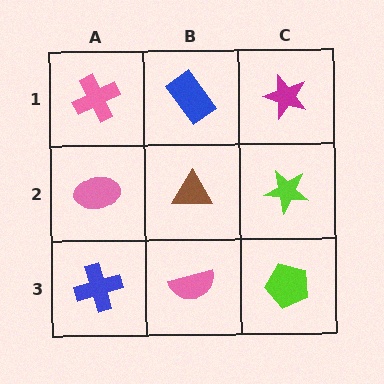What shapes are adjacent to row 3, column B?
A brown triangle (row 2, column B), a blue cross (row 3, column A), a lime pentagon (row 3, column C).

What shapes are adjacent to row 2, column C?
A magenta star (row 1, column C), a lime pentagon (row 3, column C), a brown triangle (row 2, column B).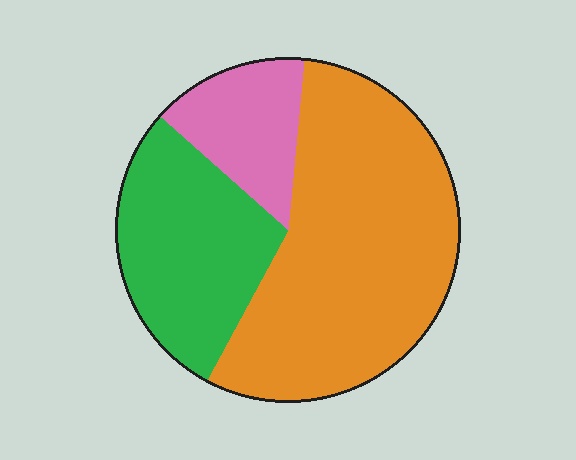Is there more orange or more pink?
Orange.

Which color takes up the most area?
Orange, at roughly 55%.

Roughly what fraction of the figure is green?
Green takes up about one quarter (1/4) of the figure.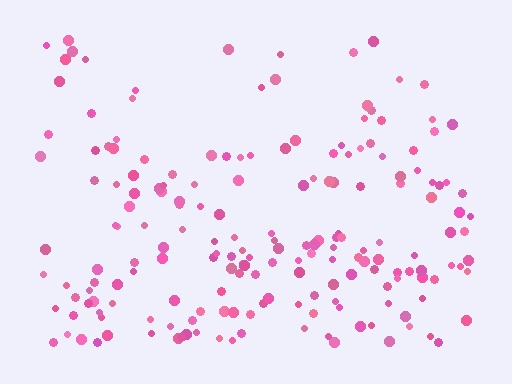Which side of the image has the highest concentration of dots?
The bottom.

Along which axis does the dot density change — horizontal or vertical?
Vertical.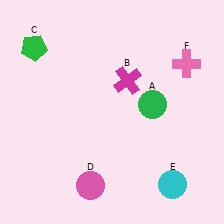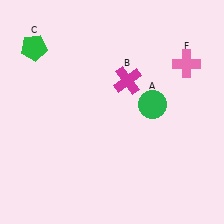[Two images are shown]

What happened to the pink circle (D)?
The pink circle (D) was removed in Image 2. It was in the bottom-left area of Image 1.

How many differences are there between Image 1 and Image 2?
There are 2 differences between the two images.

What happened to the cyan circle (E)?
The cyan circle (E) was removed in Image 2. It was in the bottom-right area of Image 1.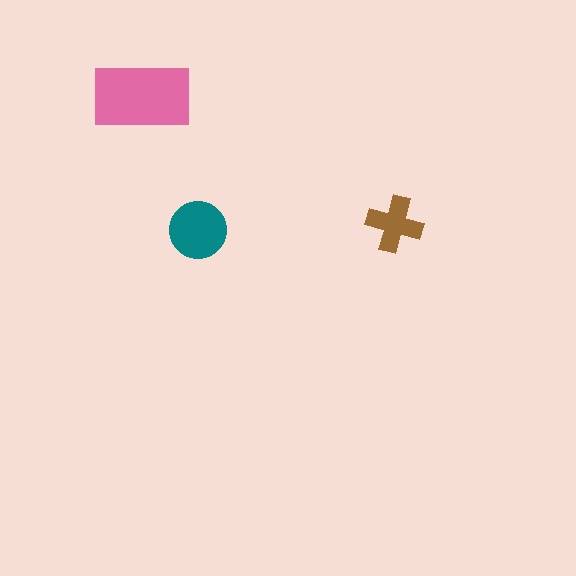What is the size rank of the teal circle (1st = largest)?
2nd.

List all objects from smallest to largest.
The brown cross, the teal circle, the pink rectangle.